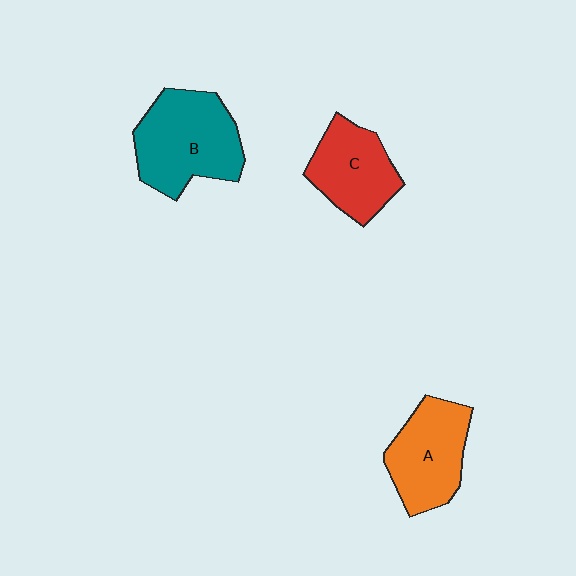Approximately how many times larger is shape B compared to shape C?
Approximately 1.4 times.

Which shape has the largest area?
Shape B (teal).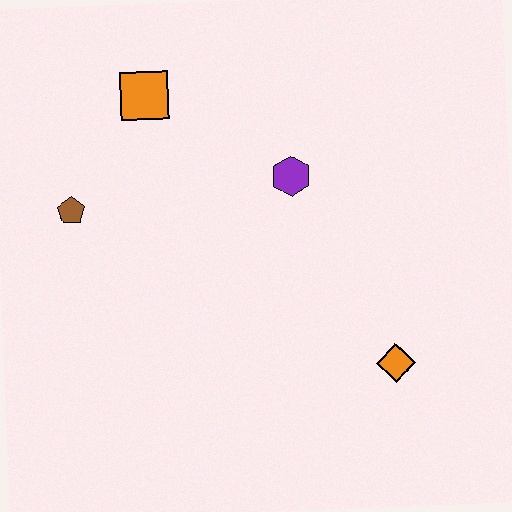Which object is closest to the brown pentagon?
The orange square is closest to the brown pentagon.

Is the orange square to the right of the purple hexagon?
No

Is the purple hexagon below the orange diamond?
No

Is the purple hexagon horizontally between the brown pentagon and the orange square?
No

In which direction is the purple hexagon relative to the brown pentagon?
The purple hexagon is to the right of the brown pentagon.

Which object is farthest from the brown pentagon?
The orange diamond is farthest from the brown pentagon.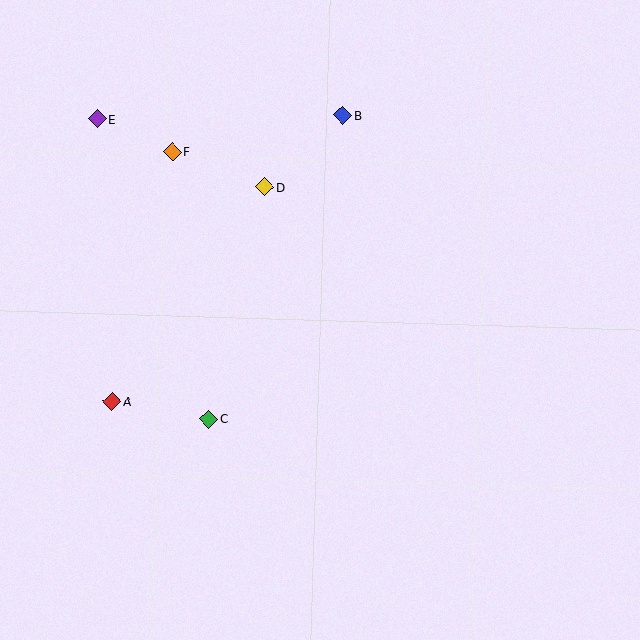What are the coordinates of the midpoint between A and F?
The midpoint between A and F is at (142, 277).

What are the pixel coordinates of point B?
Point B is at (343, 115).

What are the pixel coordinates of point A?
Point A is at (112, 402).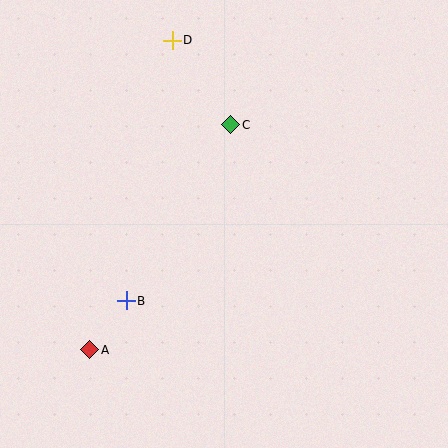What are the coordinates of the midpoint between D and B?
The midpoint between D and B is at (149, 171).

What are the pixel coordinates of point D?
Point D is at (172, 40).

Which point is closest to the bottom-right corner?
Point B is closest to the bottom-right corner.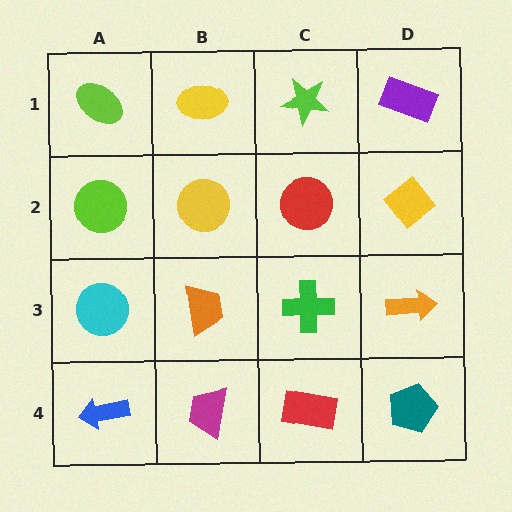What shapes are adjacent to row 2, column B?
A yellow ellipse (row 1, column B), an orange trapezoid (row 3, column B), a lime circle (row 2, column A), a red circle (row 2, column C).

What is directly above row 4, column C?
A green cross.